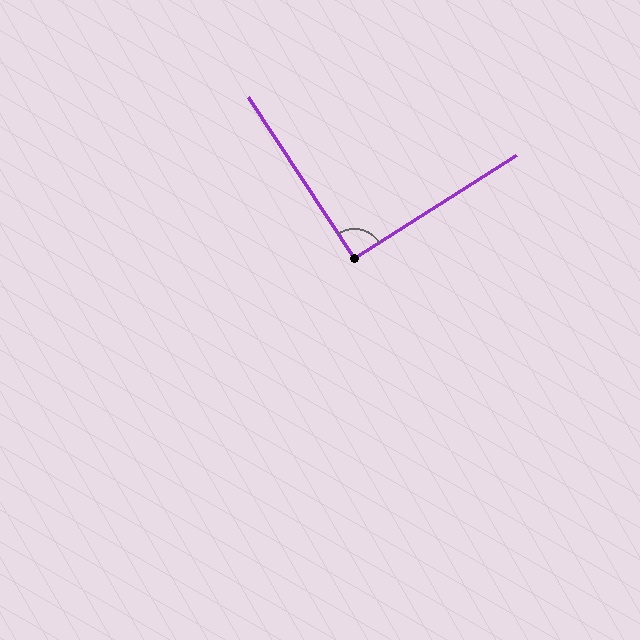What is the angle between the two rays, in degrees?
Approximately 91 degrees.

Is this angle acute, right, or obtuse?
It is approximately a right angle.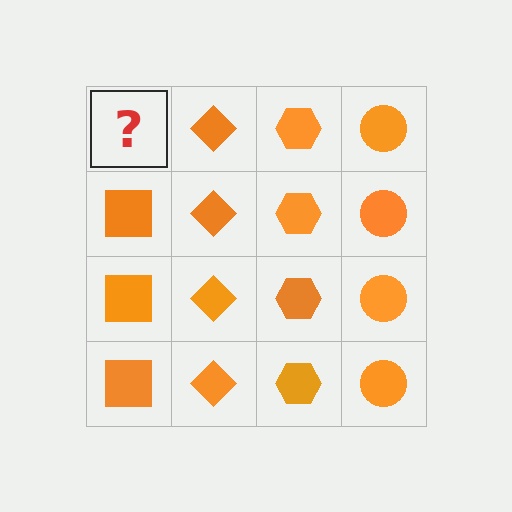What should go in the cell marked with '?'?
The missing cell should contain an orange square.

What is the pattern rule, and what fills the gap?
The rule is that each column has a consistent shape. The gap should be filled with an orange square.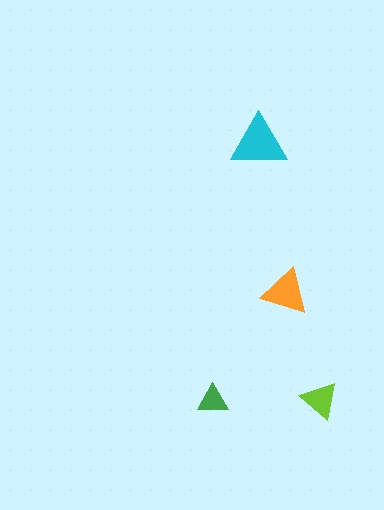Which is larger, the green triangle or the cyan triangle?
The cyan one.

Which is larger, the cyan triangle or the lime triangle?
The cyan one.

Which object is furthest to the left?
The green triangle is leftmost.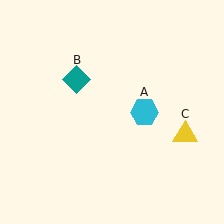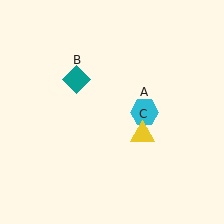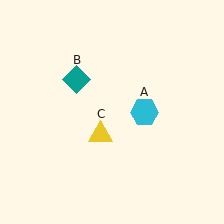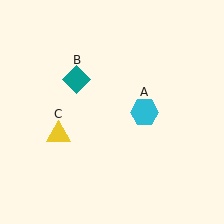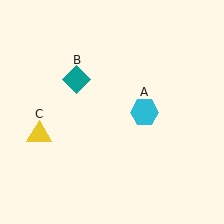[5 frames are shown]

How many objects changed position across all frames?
1 object changed position: yellow triangle (object C).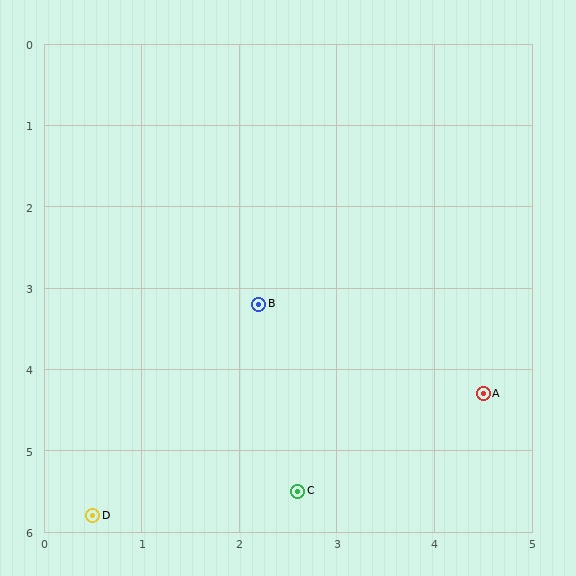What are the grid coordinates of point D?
Point D is at approximately (0.5, 5.8).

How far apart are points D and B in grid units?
Points D and B are about 3.1 grid units apart.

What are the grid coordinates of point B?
Point B is at approximately (2.2, 3.2).